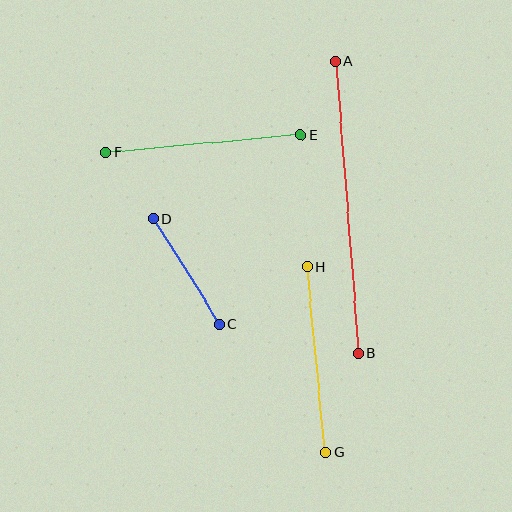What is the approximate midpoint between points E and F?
The midpoint is at approximately (204, 144) pixels.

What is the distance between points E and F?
The distance is approximately 196 pixels.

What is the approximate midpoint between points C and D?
The midpoint is at approximately (187, 271) pixels.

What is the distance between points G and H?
The distance is approximately 187 pixels.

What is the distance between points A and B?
The distance is approximately 293 pixels.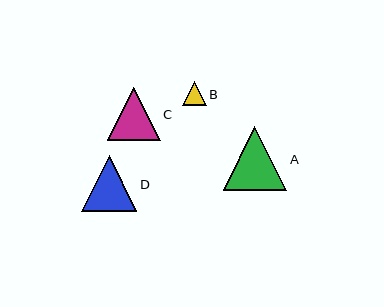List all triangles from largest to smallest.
From largest to smallest: A, D, C, B.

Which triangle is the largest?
Triangle A is the largest with a size of approximately 64 pixels.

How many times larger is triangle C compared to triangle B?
Triangle C is approximately 2.2 times the size of triangle B.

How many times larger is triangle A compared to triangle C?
Triangle A is approximately 1.2 times the size of triangle C.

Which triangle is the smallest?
Triangle B is the smallest with a size of approximately 24 pixels.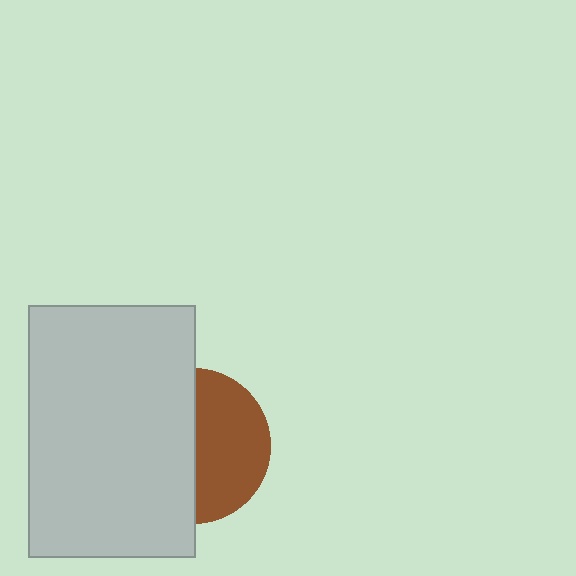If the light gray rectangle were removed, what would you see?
You would see the complete brown circle.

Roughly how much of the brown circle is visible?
About half of it is visible (roughly 48%).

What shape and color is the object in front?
The object in front is a light gray rectangle.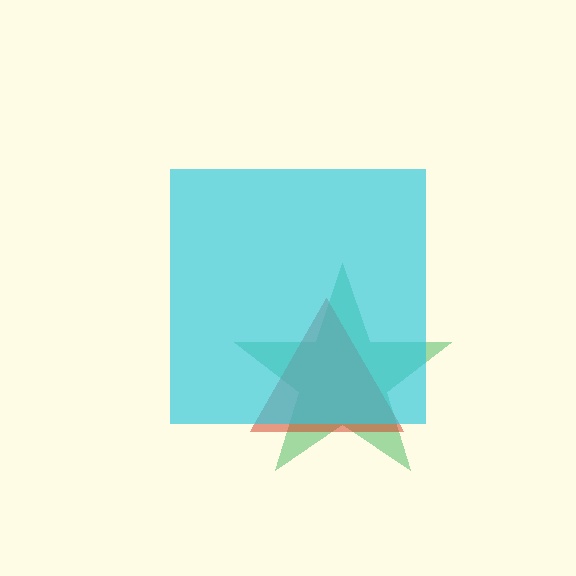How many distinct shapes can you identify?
There are 3 distinct shapes: a green star, a red triangle, a cyan square.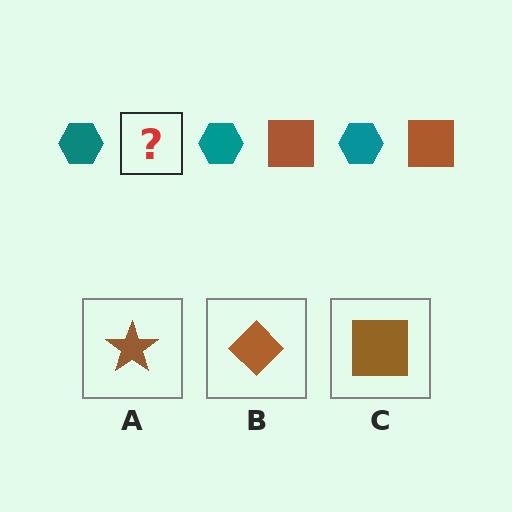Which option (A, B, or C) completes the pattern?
C.